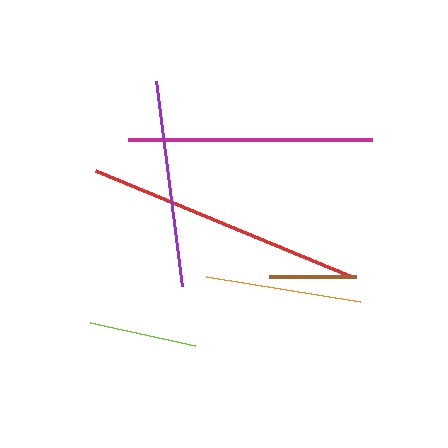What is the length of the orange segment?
The orange segment is approximately 157 pixels long.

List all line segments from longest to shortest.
From longest to shortest: red, magenta, purple, orange, lime, brown.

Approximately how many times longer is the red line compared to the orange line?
The red line is approximately 1.8 times the length of the orange line.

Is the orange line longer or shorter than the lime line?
The orange line is longer than the lime line.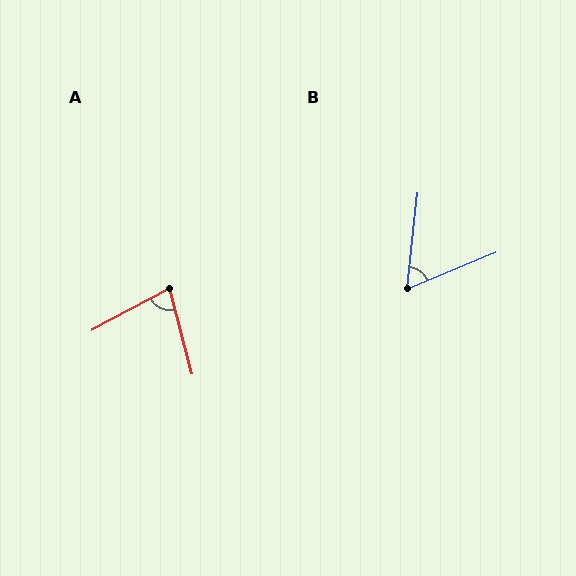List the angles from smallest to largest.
B (61°), A (77°).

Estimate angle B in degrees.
Approximately 61 degrees.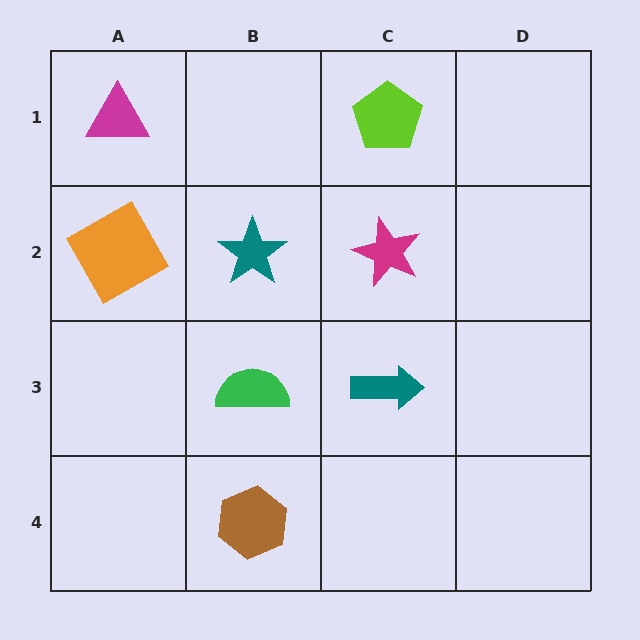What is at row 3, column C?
A teal arrow.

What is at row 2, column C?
A magenta star.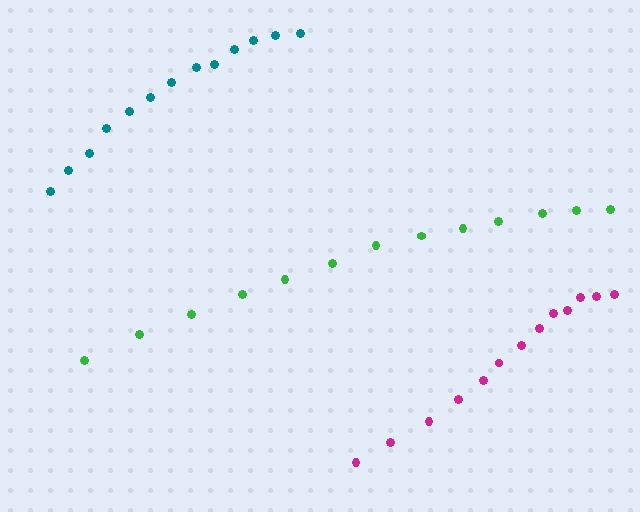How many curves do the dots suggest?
There are 3 distinct paths.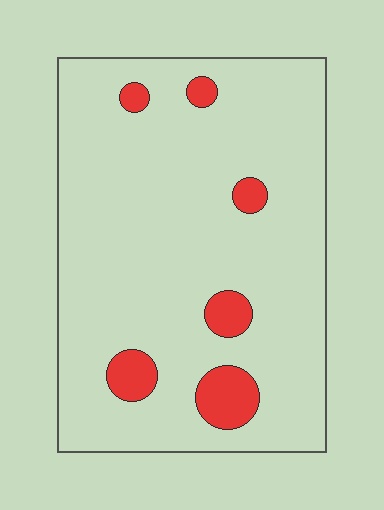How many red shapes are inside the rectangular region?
6.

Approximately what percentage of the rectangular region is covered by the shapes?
Approximately 10%.